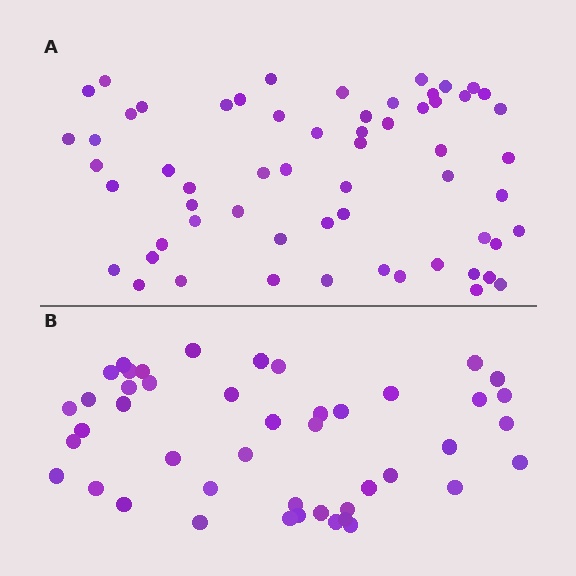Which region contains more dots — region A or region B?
Region A (the top region) has more dots.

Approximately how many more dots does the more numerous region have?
Region A has approximately 15 more dots than region B.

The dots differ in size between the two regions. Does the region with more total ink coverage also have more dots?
No. Region B has more total ink coverage because its dots are larger, but region A actually contains more individual dots. Total area can be misleading — the number of items is what matters here.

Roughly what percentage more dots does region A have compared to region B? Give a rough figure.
About 35% more.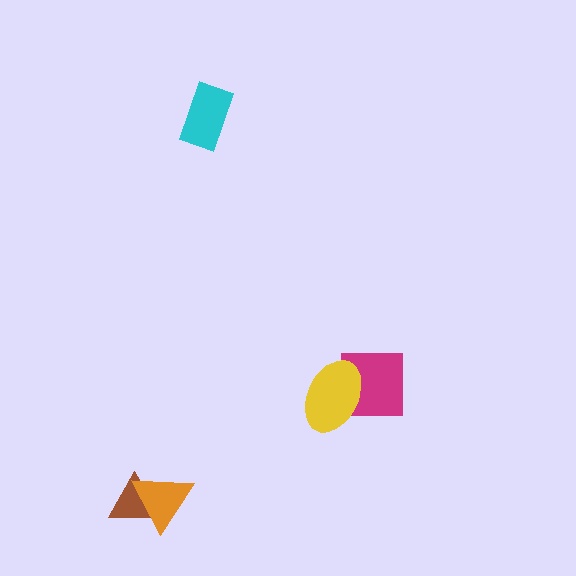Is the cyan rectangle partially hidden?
No, no other shape covers it.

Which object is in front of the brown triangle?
The orange triangle is in front of the brown triangle.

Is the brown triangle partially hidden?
Yes, it is partially covered by another shape.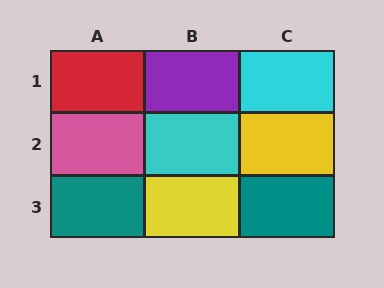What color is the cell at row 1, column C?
Cyan.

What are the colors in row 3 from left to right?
Teal, yellow, teal.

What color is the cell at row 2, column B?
Cyan.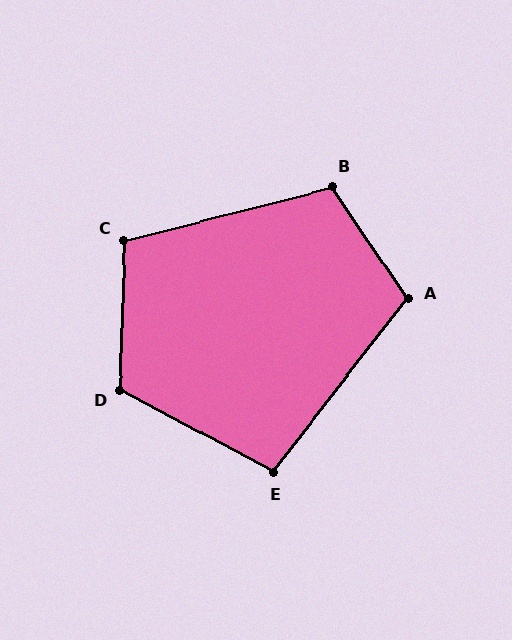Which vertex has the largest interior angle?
D, at approximately 116 degrees.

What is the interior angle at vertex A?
Approximately 108 degrees (obtuse).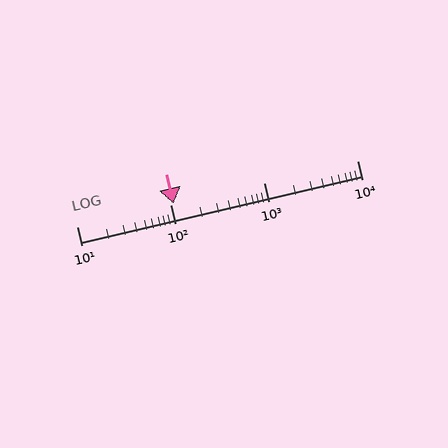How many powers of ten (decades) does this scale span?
The scale spans 3 decades, from 10 to 10000.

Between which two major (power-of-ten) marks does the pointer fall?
The pointer is between 100 and 1000.